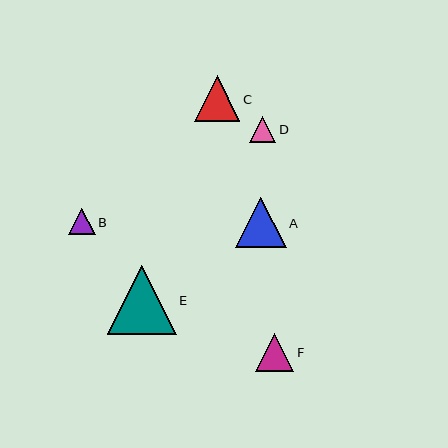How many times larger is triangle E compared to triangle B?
Triangle E is approximately 2.6 times the size of triangle B.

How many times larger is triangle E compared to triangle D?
Triangle E is approximately 2.6 times the size of triangle D.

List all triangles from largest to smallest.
From largest to smallest: E, A, C, F, B, D.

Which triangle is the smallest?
Triangle D is the smallest with a size of approximately 26 pixels.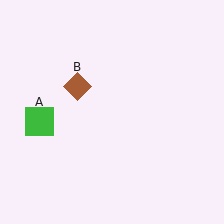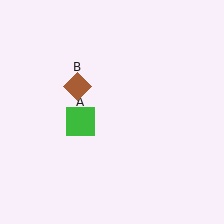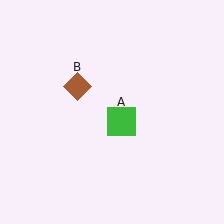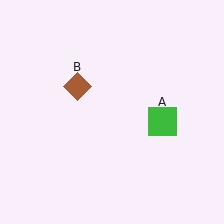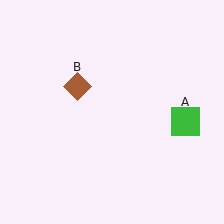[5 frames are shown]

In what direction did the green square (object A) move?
The green square (object A) moved right.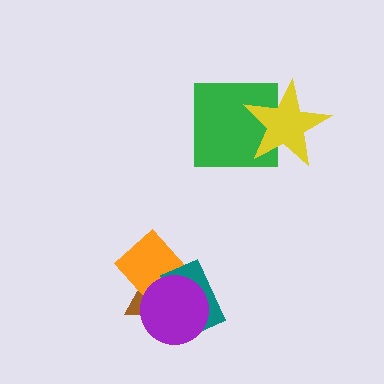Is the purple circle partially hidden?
No, no other shape covers it.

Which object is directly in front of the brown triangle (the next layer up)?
The orange diamond is directly in front of the brown triangle.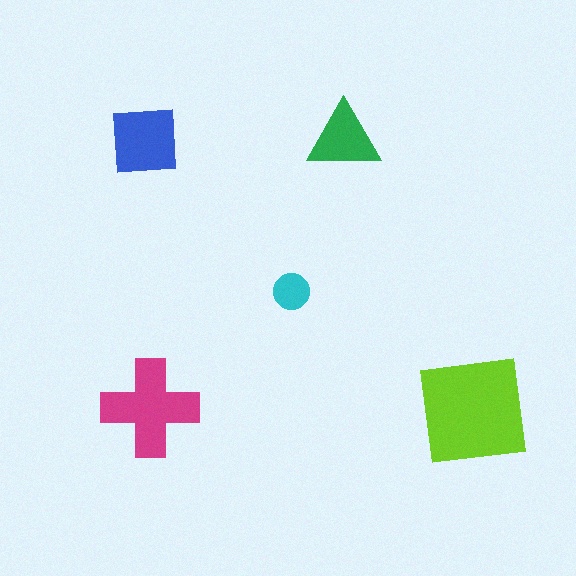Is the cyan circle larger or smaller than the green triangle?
Smaller.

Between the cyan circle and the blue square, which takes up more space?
The blue square.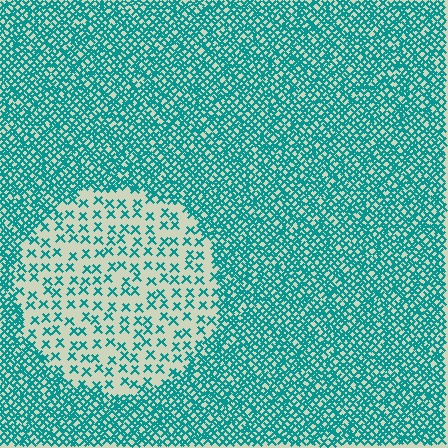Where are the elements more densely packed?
The elements are more densely packed outside the circle boundary.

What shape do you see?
I see a circle.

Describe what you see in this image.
The image contains small teal elements arranged at two different densities. A circle-shaped region is visible where the elements are less densely packed than the surrounding area.